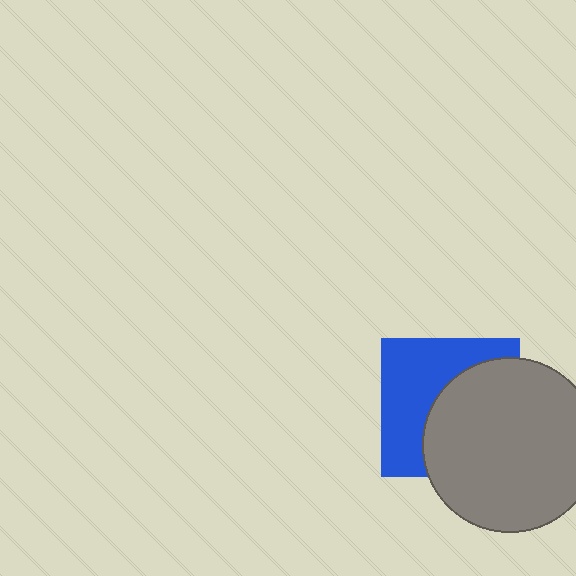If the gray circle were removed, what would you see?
You would see the complete blue square.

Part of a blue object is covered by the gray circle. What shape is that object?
It is a square.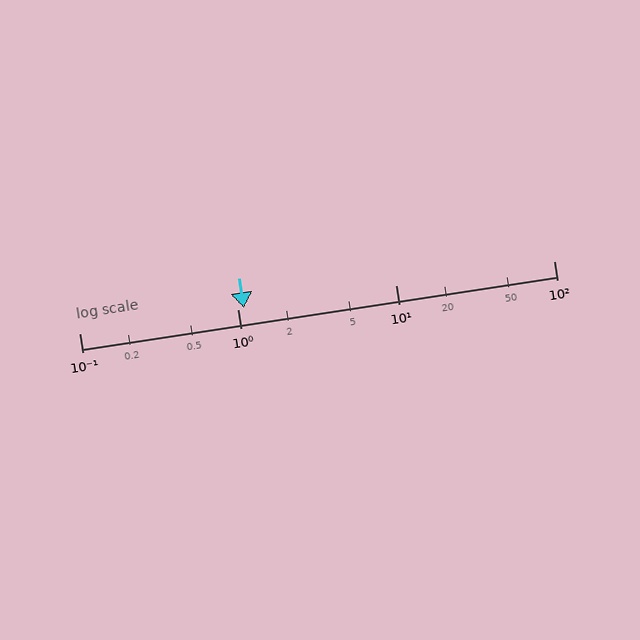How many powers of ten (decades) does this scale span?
The scale spans 3 decades, from 0.1 to 100.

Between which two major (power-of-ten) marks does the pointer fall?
The pointer is between 1 and 10.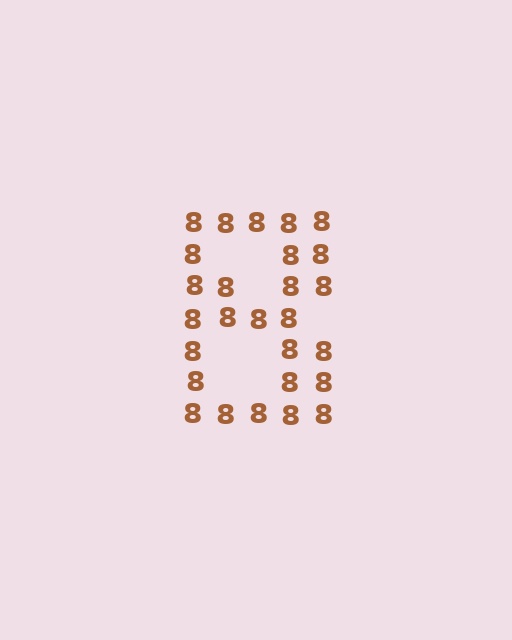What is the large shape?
The large shape is the digit 8.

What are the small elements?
The small elements are digit 8's.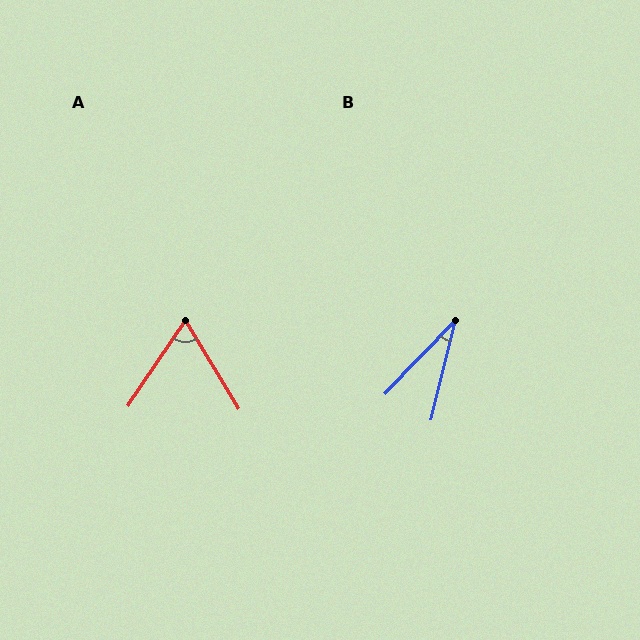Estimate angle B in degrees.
Approximately 30 degrees.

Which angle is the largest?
A, at approximately 65 degrees.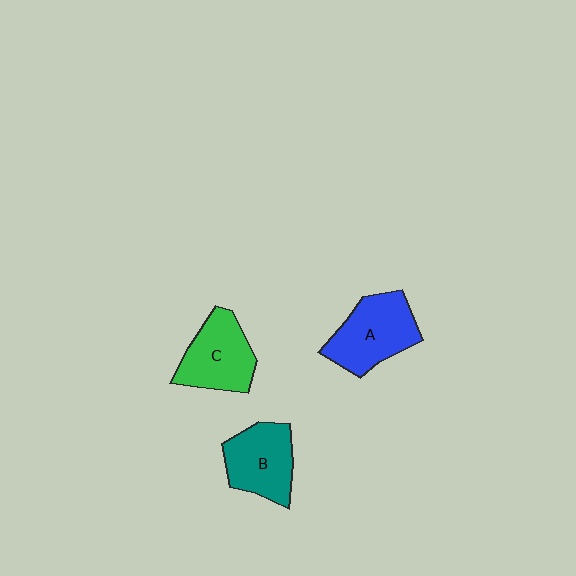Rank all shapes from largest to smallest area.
From largest to smallest: A (blue), C (green), B (teal).